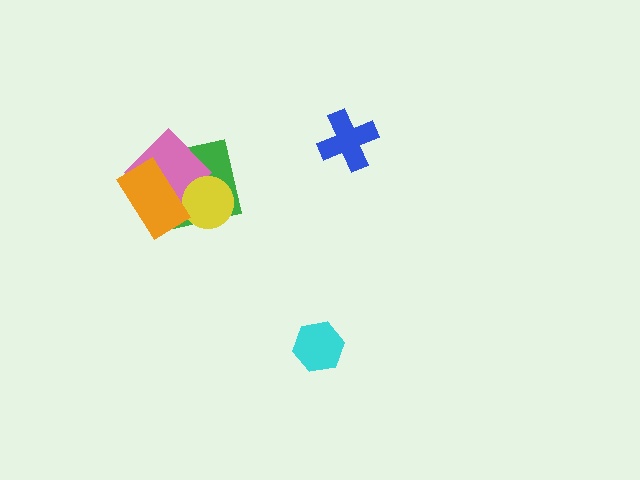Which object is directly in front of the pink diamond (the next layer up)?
The yellow circle is directly in front of the pink diamond.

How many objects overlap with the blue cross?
0 objects overlap with the blue cross.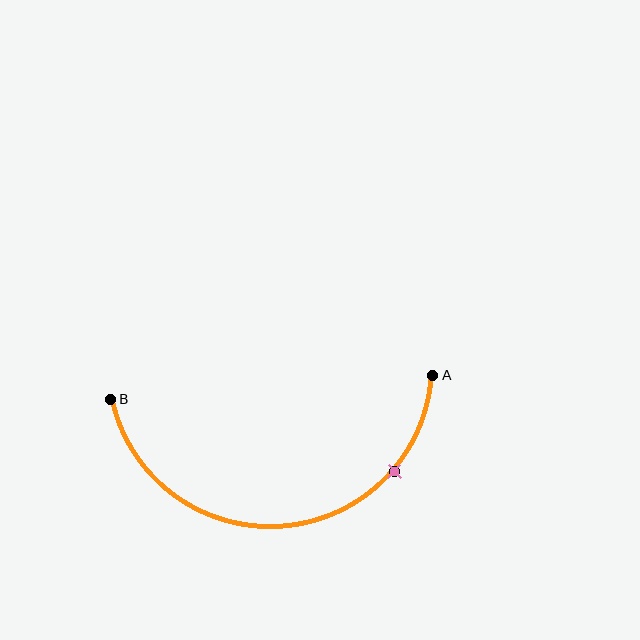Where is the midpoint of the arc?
The arc midpoint is the point on the curve farthest from the straight line joining A and B. It sits below that line.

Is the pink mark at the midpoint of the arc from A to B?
No. The pink mark lies on the arc but is closer to endpoint A. The arc midpoint would be at the point on the curve equidistant along the arc from both A and B.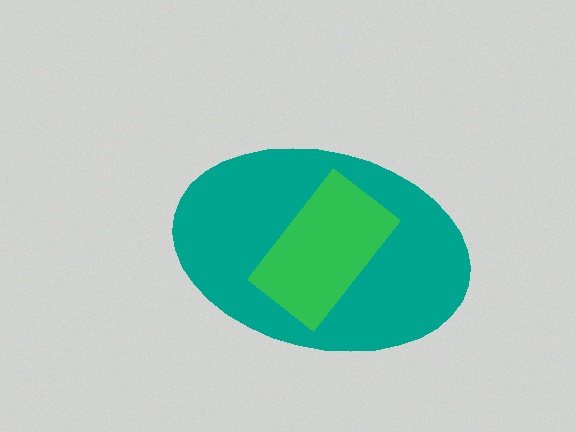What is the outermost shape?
The teal ellipse.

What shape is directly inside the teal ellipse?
The green rectangle.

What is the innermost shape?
The green rectangle.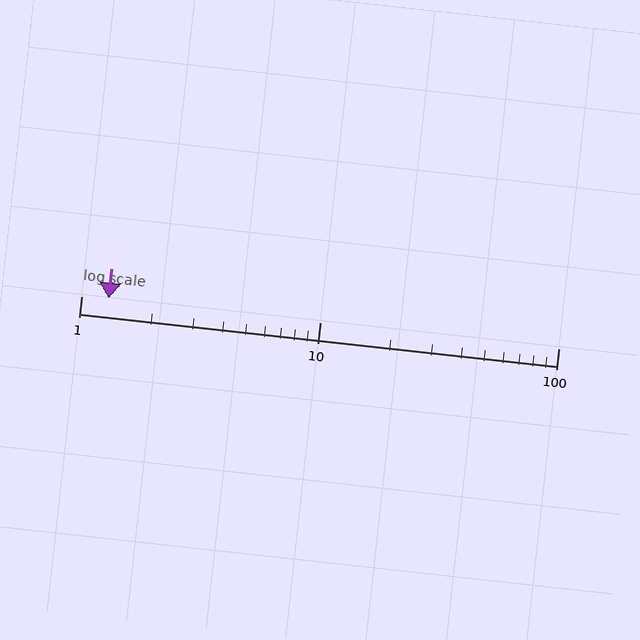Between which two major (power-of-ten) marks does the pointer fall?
The pointer is between 1 and 10.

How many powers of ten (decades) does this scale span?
The scale spans 2 decades, from 1 to 100.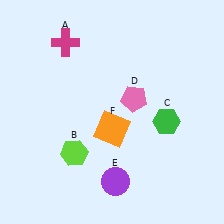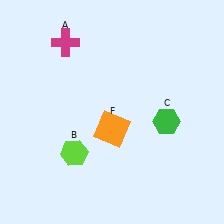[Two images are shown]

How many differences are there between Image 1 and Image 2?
There are 2 differences between the two images.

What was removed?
The purple circle (E), the pink pentagon (D) were removed in Image 2.